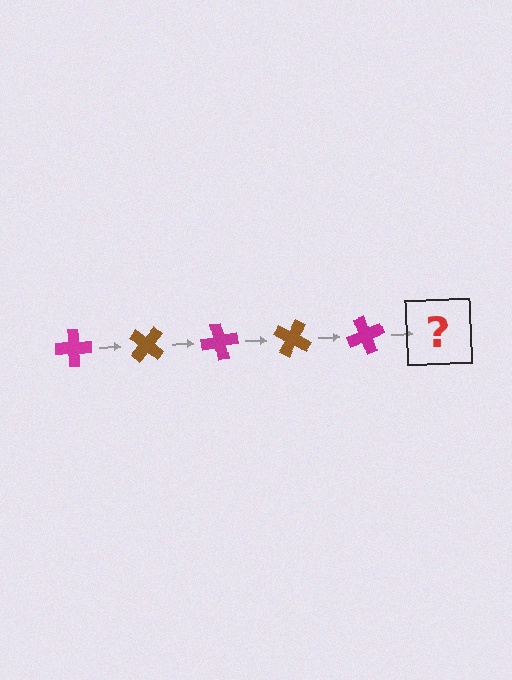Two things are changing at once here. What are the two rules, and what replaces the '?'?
The two rules are that it rotates 40 degrees each step and the color cycles through magenta and brown. The '?' should be a brown cross, rotated 200 degrees from the start.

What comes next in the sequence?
The next element should be a brown cross, rotated 200 degrees from the start.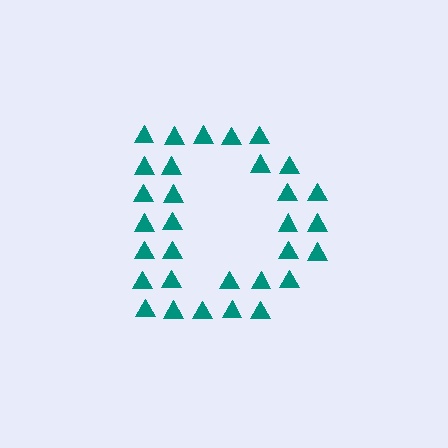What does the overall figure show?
The overall figure shows the letter D.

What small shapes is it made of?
It is made of small triangles.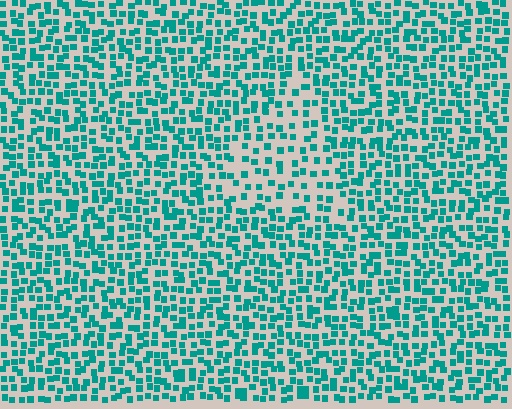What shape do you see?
I see a triangle.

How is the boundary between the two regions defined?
The boundary is defined by a change in element density (approximately 1.8x ratio). All elements are the same color, size, and shape.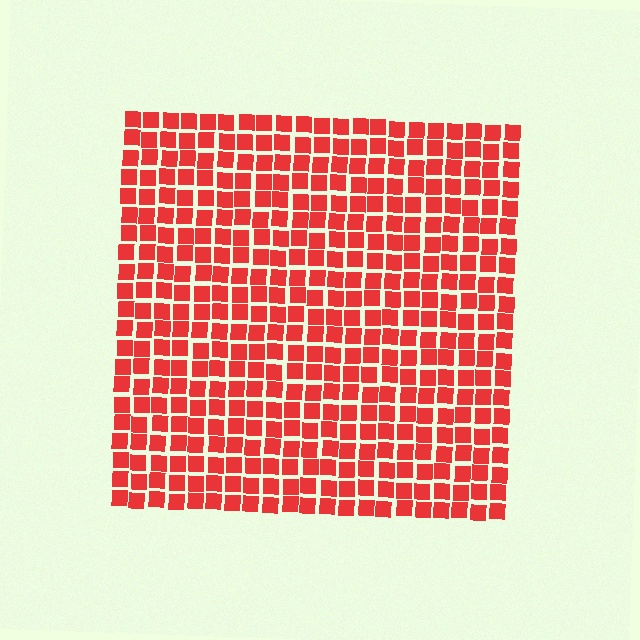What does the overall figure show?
The overall figure shows a square.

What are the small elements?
The small elements are squares.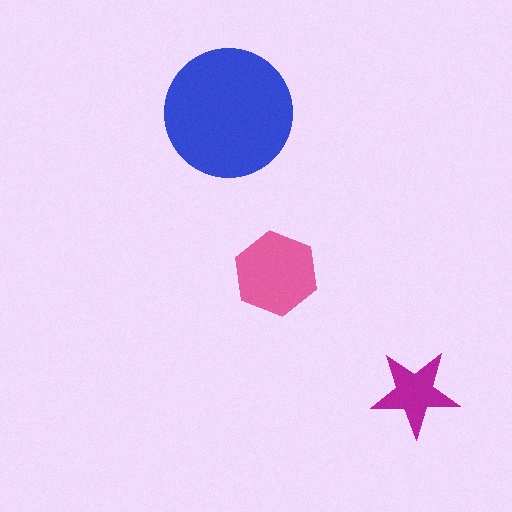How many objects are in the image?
There are 3 objects in the image.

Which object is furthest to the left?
The blue circle is leftmost.